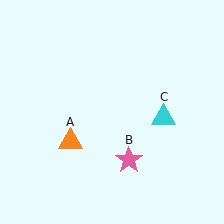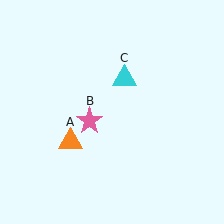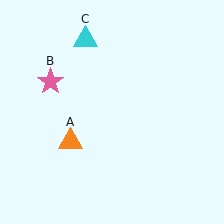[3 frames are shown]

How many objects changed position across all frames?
2 objects changed position: pink star (object B), cyan triangle (object C).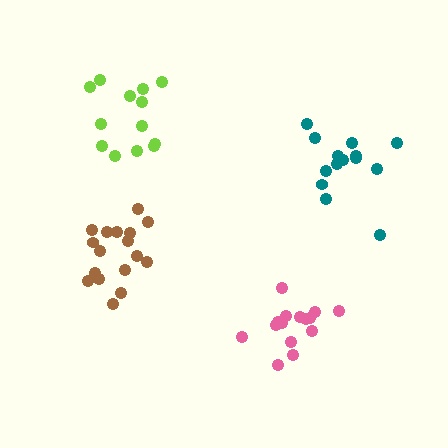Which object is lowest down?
The pink cluster is bottommost.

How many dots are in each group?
Group 1: 14 dots, Group 2: 13 dots, Group 3: 17 dots, Group 4: 15 dots (59 total).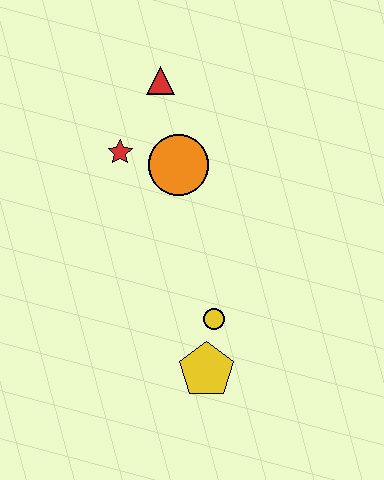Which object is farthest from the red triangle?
The yellow pentagon is farthest from the red triangle.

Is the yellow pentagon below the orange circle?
Yes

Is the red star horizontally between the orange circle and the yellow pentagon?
No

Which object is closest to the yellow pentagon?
The yellow circle is closest to the yellow pentagon.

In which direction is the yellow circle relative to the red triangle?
The yellow circle is below the red triangle.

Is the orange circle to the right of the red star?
Yes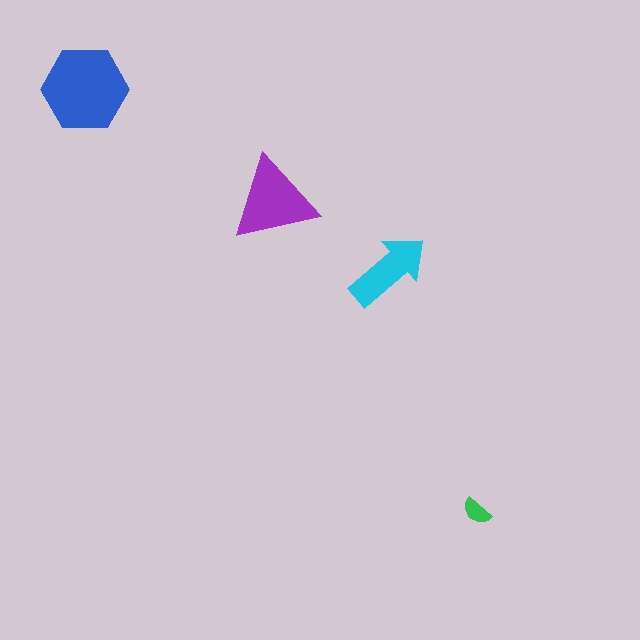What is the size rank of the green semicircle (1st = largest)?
4th.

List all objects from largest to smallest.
The blue hexagon, the purple triangle, the cyan arrow, the green semicircle.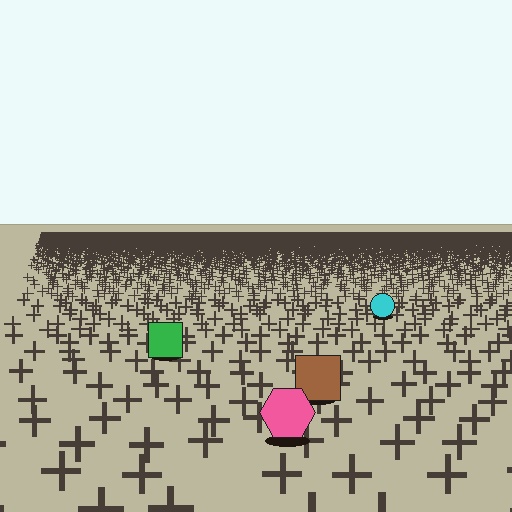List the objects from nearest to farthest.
From nearest to farthest: the pink hexagon, the brown square, the green square, the cyan circle.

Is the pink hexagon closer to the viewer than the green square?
Yes. The pink hexagon is closer — you can tell from the texture gradient: the ground texture is coarser near it.